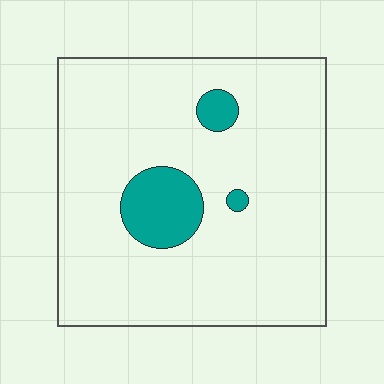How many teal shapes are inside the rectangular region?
3.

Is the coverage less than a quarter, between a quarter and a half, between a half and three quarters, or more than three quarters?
Less than a quarter.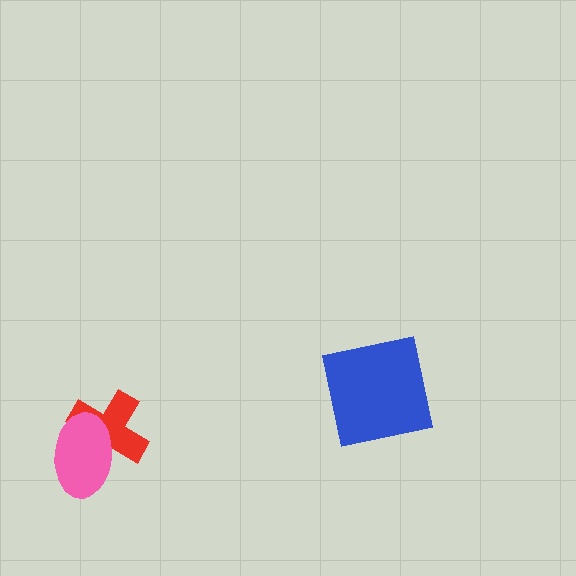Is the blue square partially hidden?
No, no other shape covers it.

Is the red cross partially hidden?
Yes, it is partially covered by another shape.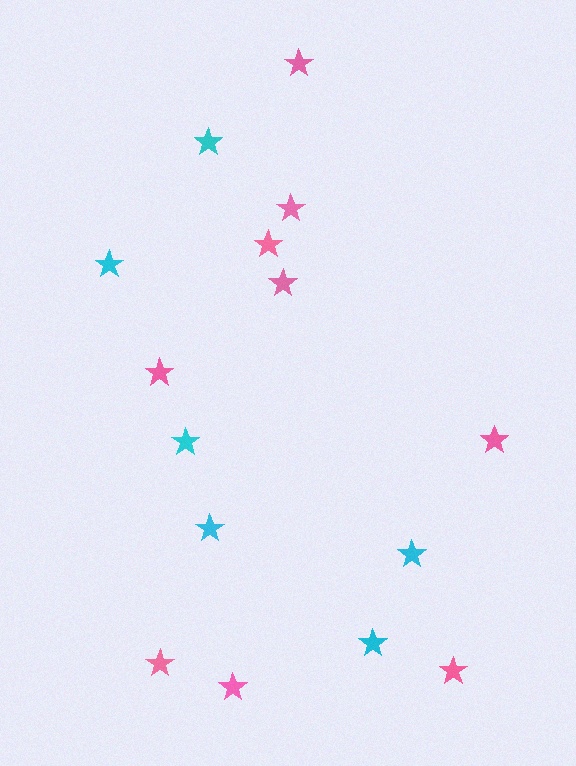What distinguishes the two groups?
There are 2 groups: one group of pink stars (9) and one group of cyan stars (6).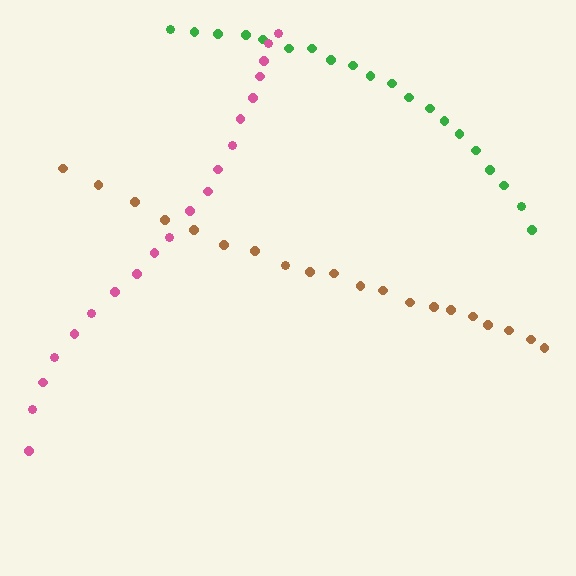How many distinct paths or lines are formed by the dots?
There are 3 distinct paths.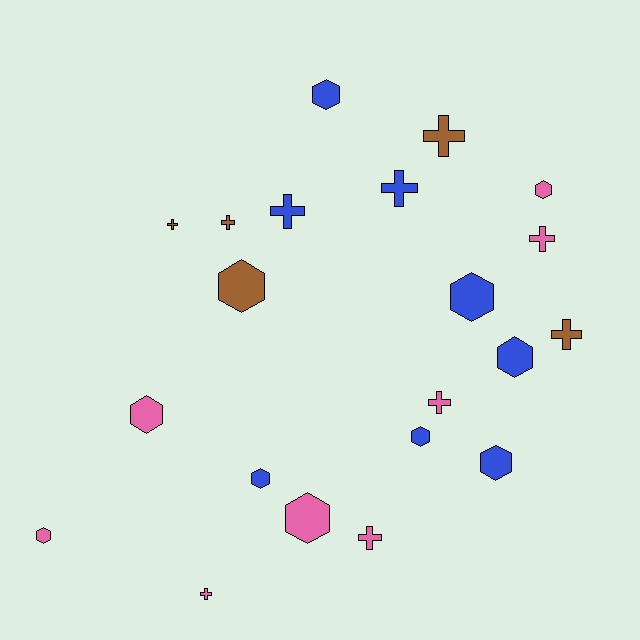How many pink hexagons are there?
There are 4 pink hexagons.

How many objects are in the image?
There are 21 objects.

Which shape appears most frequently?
Hexagon, with 11 objects.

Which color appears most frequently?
Pink, with 8 objects.